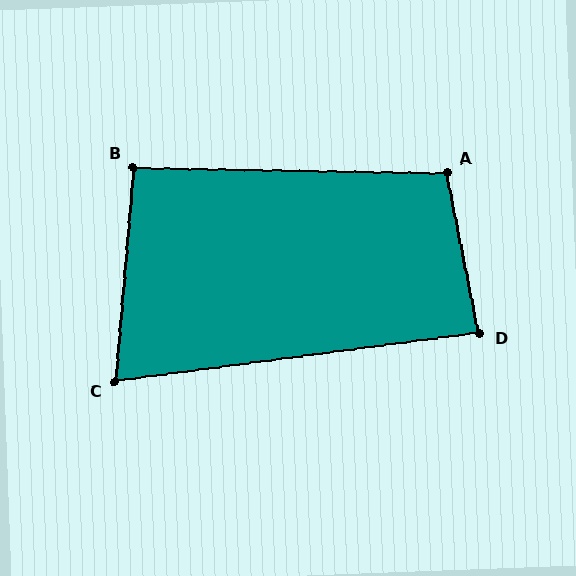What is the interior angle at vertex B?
Approximately 94 degrees (approximately right).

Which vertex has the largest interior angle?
A, at approximately 102 degrees.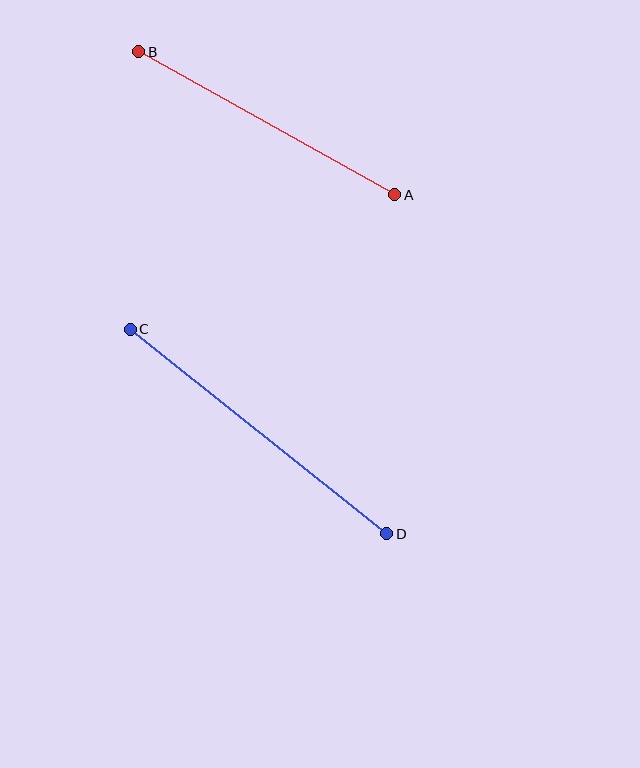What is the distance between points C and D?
The distance is approximately 328 pixels.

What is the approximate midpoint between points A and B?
The midpoint is at approximately (267, 123) pixels.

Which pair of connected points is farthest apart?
Points C and D are farthest apart.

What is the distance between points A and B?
The distance is approximately 293 pixels.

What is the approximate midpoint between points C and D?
The midpoint is at approximately (258, 432) pixels.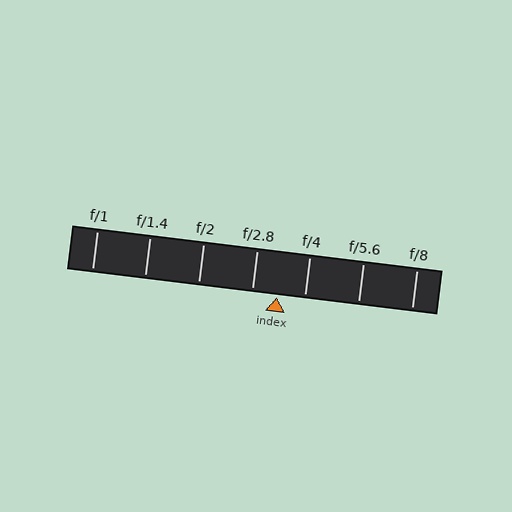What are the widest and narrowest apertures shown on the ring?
The widest aperture shown is f/1 and the narrowest is f/8.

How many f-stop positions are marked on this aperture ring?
There are 7 f-stop positions marked.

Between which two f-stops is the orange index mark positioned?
The index mark is between f/2.8 and f/4.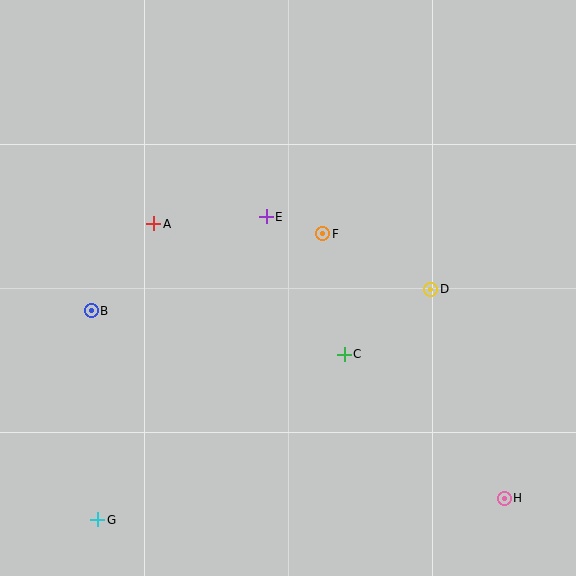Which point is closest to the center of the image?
Point F at (323, 234) is closest to the center.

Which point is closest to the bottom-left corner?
Point G is closest to the bottom-left corner.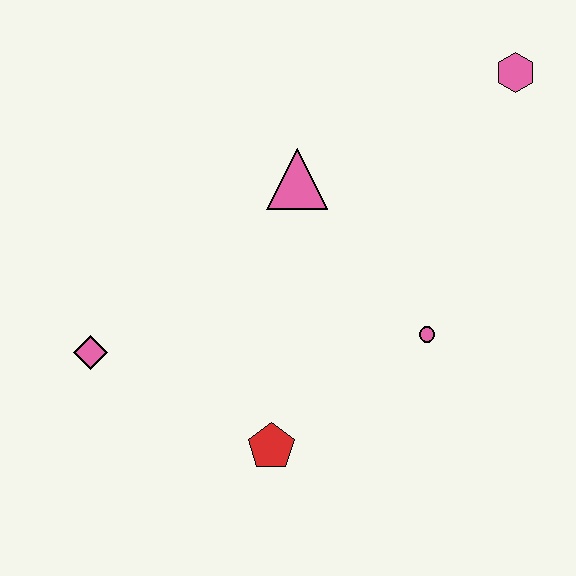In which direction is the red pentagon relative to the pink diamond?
The red pentagon is to the right of the pink diamond.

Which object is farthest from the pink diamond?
The pink hexagon is farthest from the pink diamond.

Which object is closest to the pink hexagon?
The pink triangle is closest to the pink hexagon.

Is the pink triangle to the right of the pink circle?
No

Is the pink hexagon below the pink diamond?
No